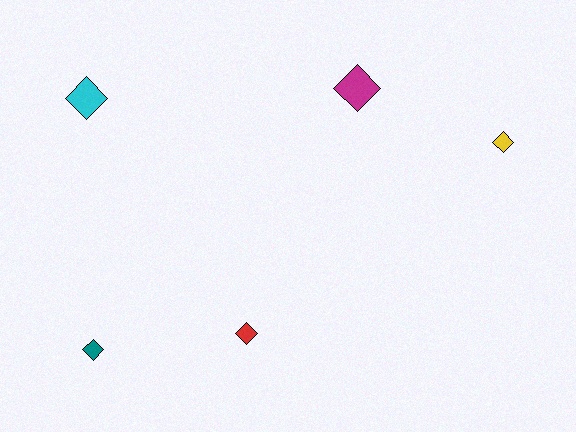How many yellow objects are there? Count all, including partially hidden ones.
There is 1 yellow object.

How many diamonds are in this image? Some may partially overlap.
There are 5 diamonds.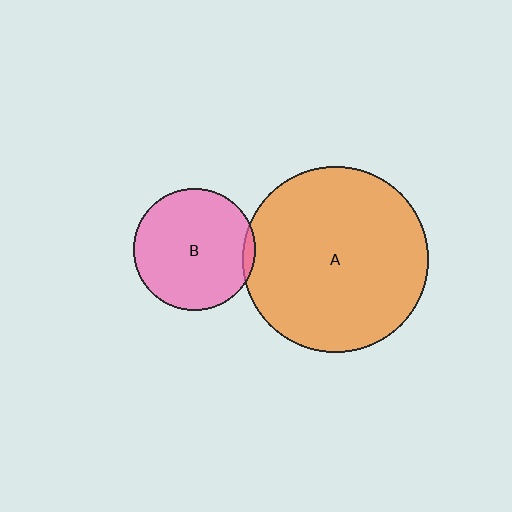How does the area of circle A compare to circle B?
Approximately 2.3 times.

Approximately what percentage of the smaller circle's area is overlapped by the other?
Approximately 5%.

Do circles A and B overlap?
Yes.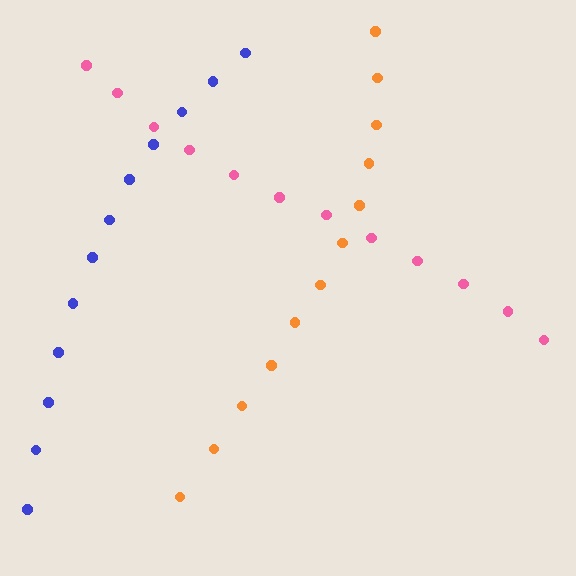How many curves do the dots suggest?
There are 3 distinct paths.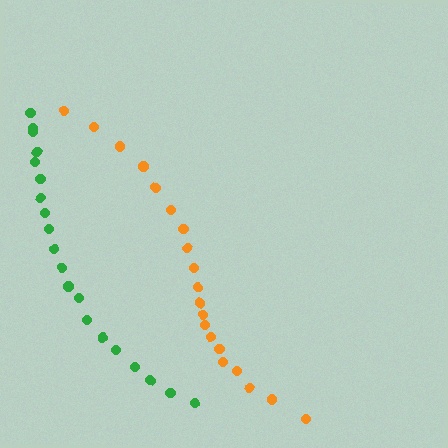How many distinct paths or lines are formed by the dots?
There are 2 distinct paths.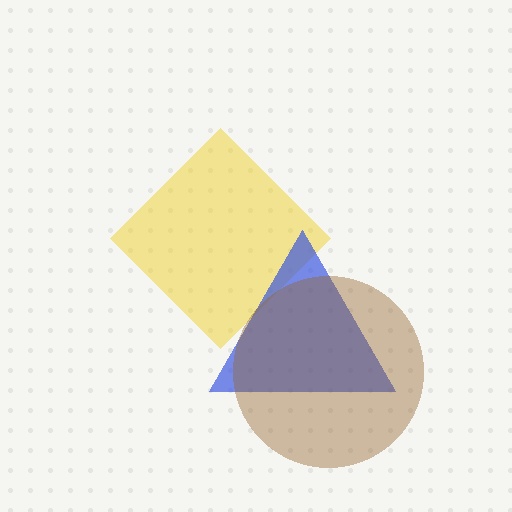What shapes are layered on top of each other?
The layered shapes are: a yellow diamond, a blue triangle, a brown circle.